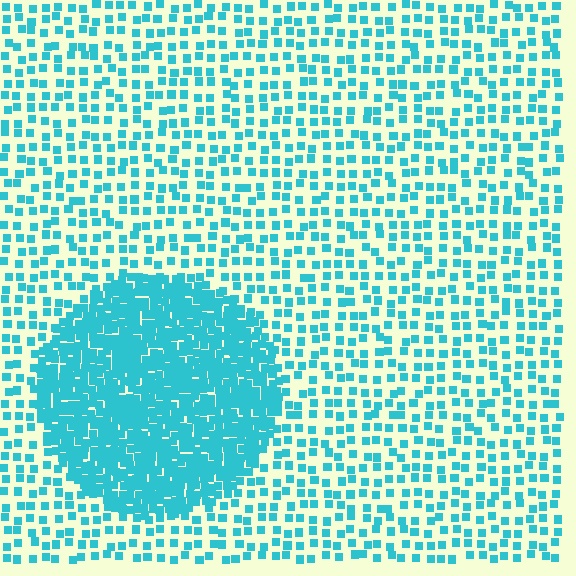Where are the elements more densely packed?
The elements are more densely packed inside the circle boundary.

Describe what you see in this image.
The image contains small cyan elements arranged at two different densities. A circle-shaped region is visible where the elements are more densely packed than the surrounding area.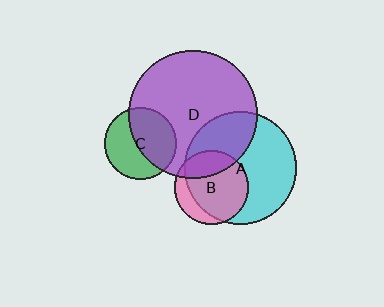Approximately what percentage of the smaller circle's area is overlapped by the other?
Approximately 25%.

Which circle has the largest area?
Circle D (purple).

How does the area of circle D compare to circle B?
Approximately 3.0 times.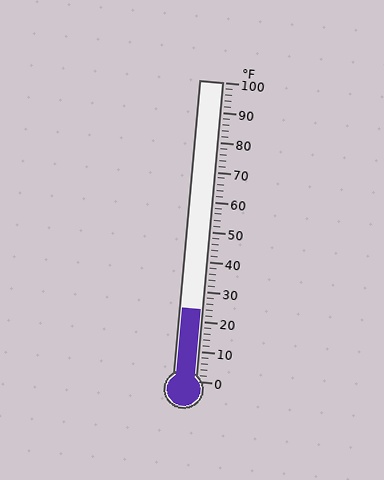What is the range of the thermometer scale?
The thermometer scale ranges from 0°F to 100°F.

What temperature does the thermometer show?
The thermometer shows approximately 24°F.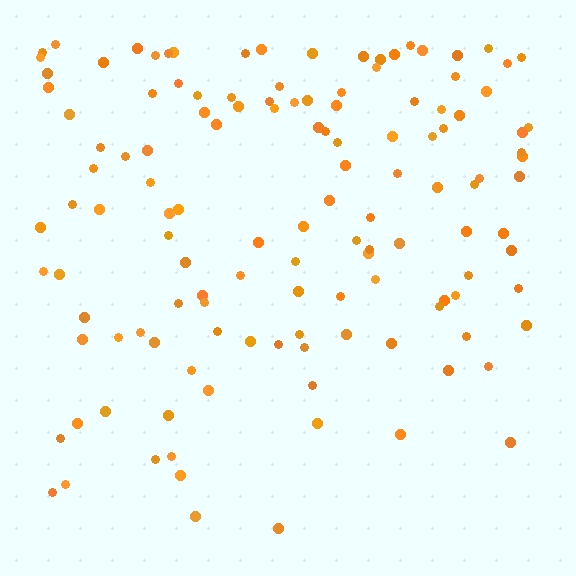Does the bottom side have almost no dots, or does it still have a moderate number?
Still a moderate number, just noticeably fewer than the top.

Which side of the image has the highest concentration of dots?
The top.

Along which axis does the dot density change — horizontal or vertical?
Vertical.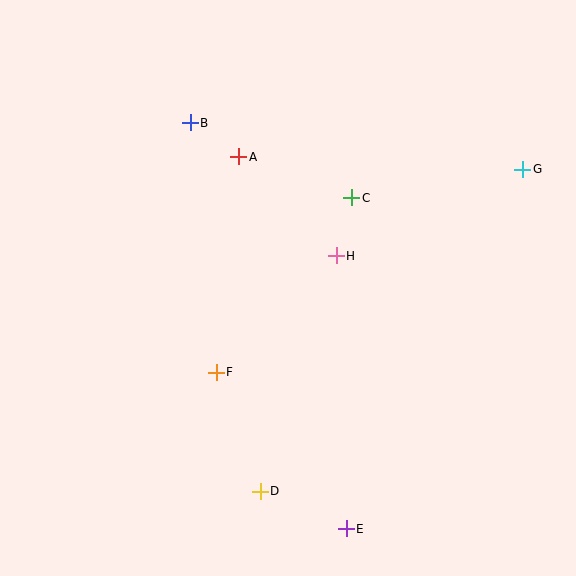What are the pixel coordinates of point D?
Point D is at (260, 491).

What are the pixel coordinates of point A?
Point A is at (239, 157).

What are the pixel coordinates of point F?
Point F is at (216, 372).